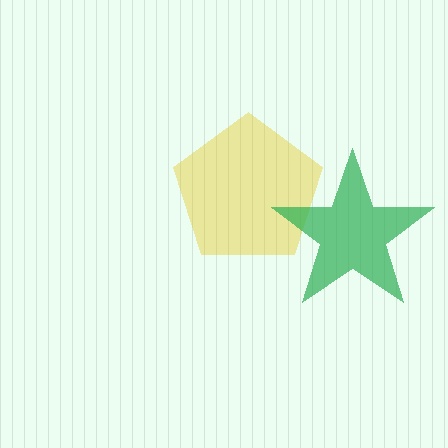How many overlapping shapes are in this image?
There are 2 overlapping shapes in the image.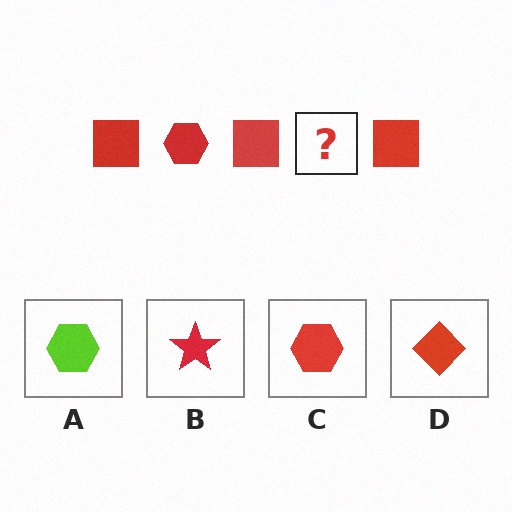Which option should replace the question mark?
Option C.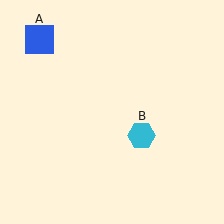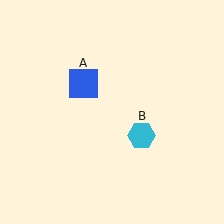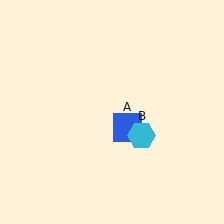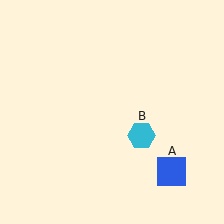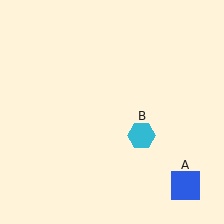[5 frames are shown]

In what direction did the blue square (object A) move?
The blue square (object A) moved down and to the right.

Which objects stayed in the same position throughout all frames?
Cyan hexagon (object B) remained stationary.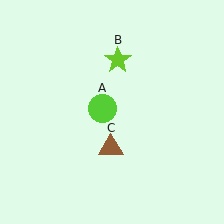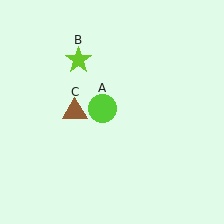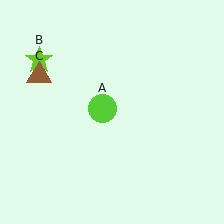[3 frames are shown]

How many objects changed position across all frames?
2 objects changed position: lime star (object B), brown triangle (object C).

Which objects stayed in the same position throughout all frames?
Lime circle (object A) remained stationary.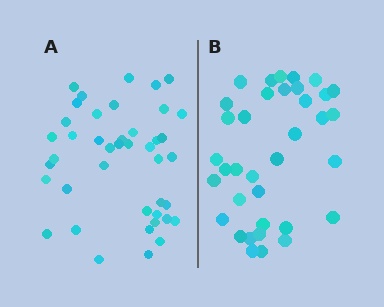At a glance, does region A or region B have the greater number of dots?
Region A (the left region) has more dots.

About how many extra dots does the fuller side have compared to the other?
Region A has about 6 more dots than region B.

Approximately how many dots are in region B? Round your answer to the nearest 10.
About 40 dots. (The exact count is 36, which rounds to 40.)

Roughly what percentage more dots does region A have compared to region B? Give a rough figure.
About 15% more.